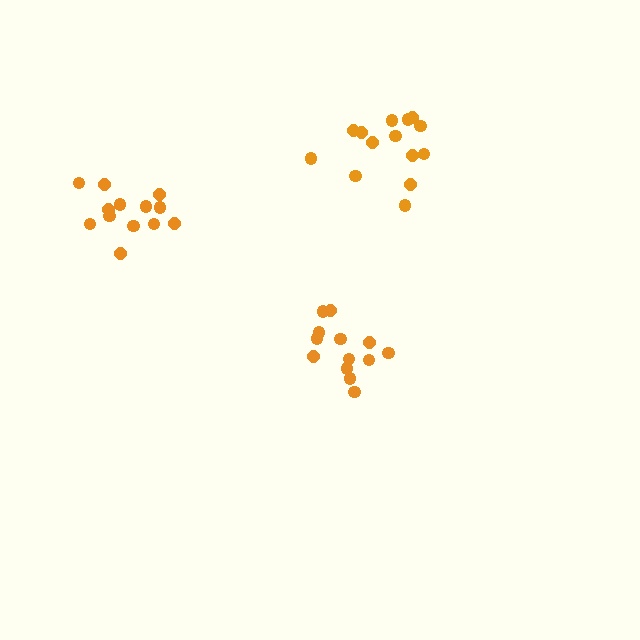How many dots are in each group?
Group 1: 14 dots, Group 2: 13 dots, Group 3: 13 dots (40 total).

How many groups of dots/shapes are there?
There are 3 groups.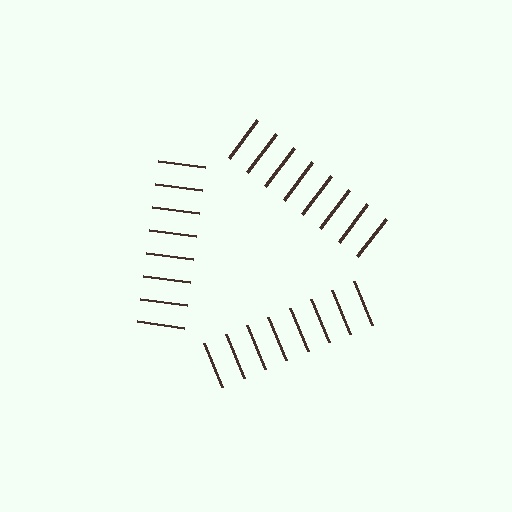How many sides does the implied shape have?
3 sides — the line-ends trace a triangle.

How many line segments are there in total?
24 — 8 along each of the 3 edges.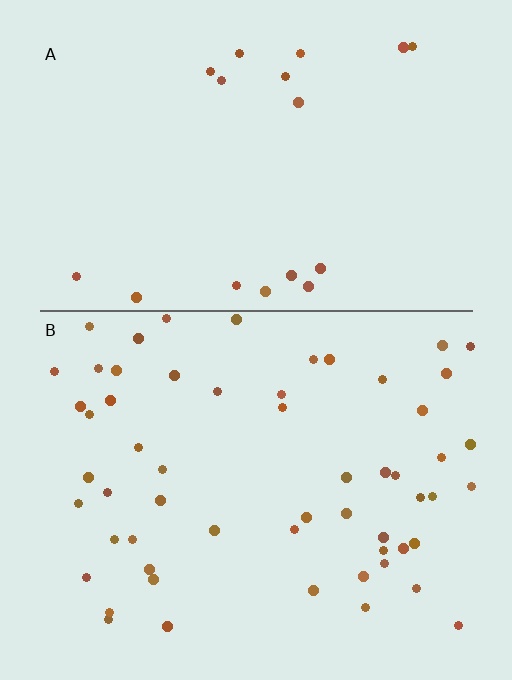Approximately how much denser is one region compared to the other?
Approximately 3.1× — region B over region A.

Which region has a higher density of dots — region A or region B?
B (the bottom).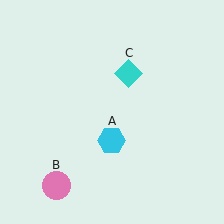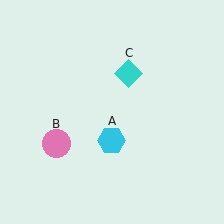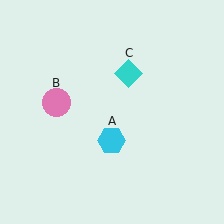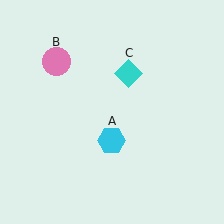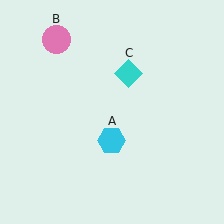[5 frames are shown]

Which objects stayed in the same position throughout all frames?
Cyan hexagon (object A) and cyan diamond (object C) remained stationary.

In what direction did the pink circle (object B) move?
The pink circle (object B) moved up.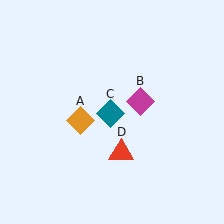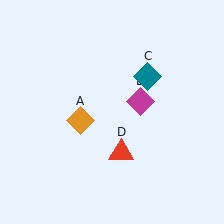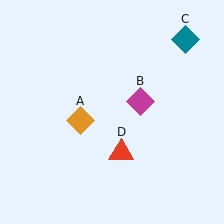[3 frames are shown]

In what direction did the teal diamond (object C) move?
The teal diamond (object C) moved up and to the right.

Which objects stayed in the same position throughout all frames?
Orange diamond (object A) and magenta diamond (object B) and red triangle (object D) remained stationary.